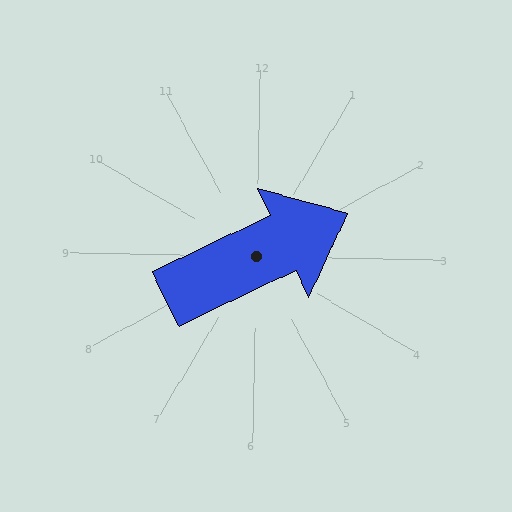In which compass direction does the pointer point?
Northeast.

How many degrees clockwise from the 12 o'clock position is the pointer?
Approximately 64 degrees.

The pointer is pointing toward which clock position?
Roughly 2 o'clock.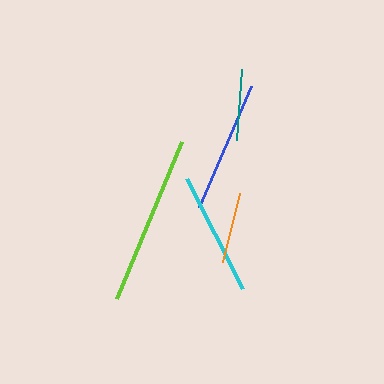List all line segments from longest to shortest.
From longest to shortest: lime, blue, cyan, orange, teal.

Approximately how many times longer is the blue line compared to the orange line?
The blue line is approximately 1.8 times the length of the orange line.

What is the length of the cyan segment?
The cyan segment is approximately 123 pixels long.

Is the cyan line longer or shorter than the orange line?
The cyan line is longer than the orange line.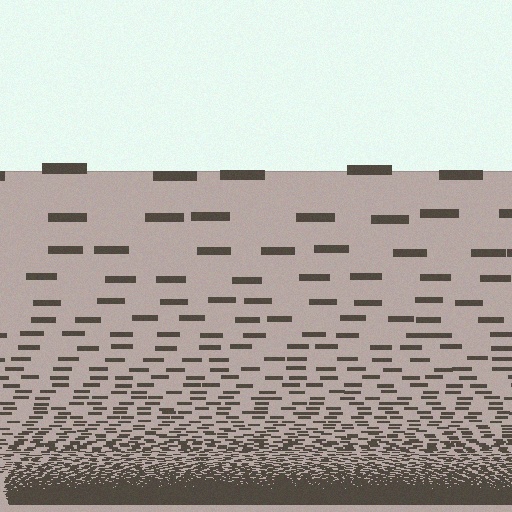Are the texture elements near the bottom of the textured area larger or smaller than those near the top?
Smaller. The gradient is inverted — elements near the bottom are smaller and denser.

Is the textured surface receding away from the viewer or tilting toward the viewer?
The surface appears to tilt toward the viewer. Texture elements get larger and sparser toward the top.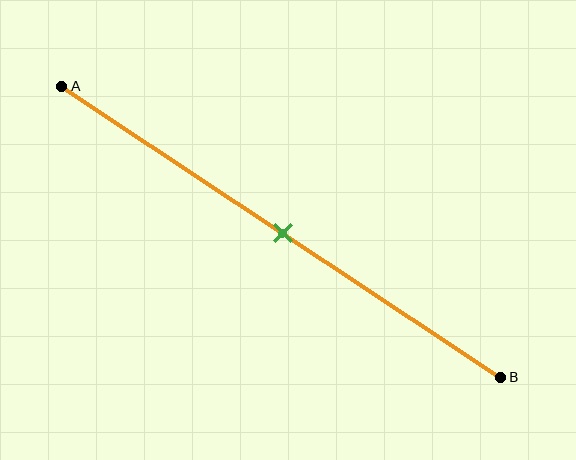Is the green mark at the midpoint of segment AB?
Yes, the mark is approximately at the midpoint.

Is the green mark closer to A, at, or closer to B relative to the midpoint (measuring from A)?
The green mark is approximately at the midpoint of segment AB.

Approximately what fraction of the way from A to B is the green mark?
The green mark is approximately 50% of the way from A to B.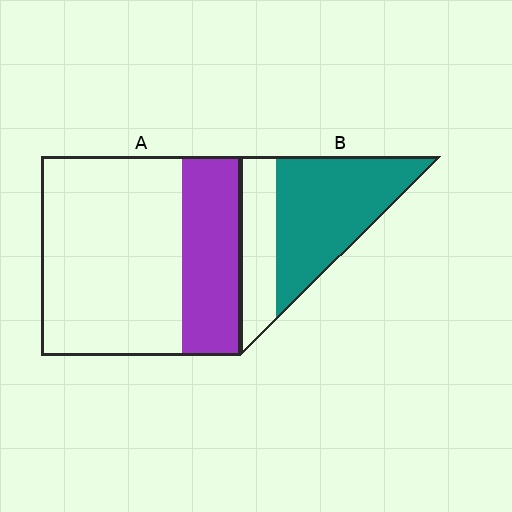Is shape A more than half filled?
No.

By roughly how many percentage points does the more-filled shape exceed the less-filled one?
By roughly 40 percentage points (B over A).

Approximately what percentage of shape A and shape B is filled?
A is approximately 30% and B is approximately 65%.